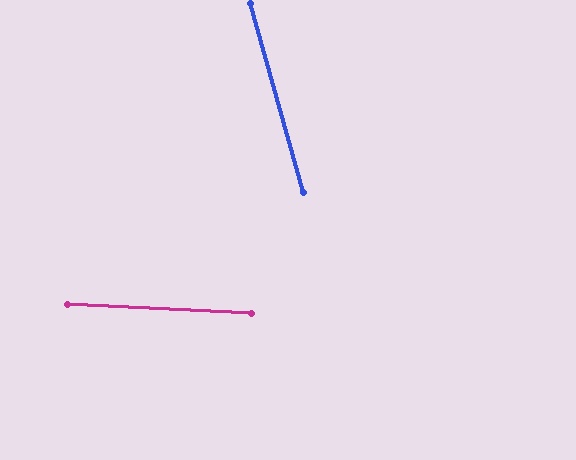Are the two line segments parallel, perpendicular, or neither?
Neither parallel nor perpendicular — they differ by about 71°.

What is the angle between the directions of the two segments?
Approximately 71 degrees.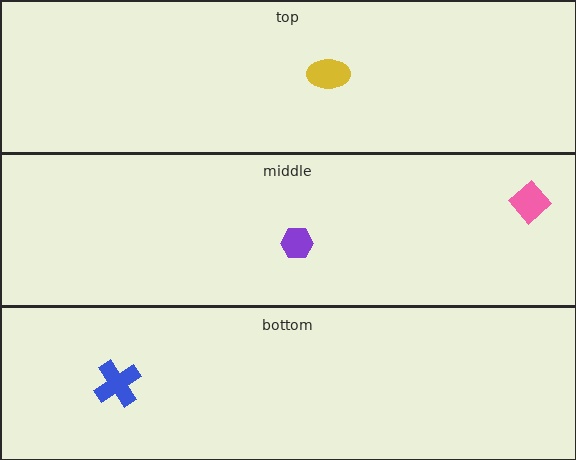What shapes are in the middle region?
The pink diamond, the purple hexagon.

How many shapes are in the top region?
1.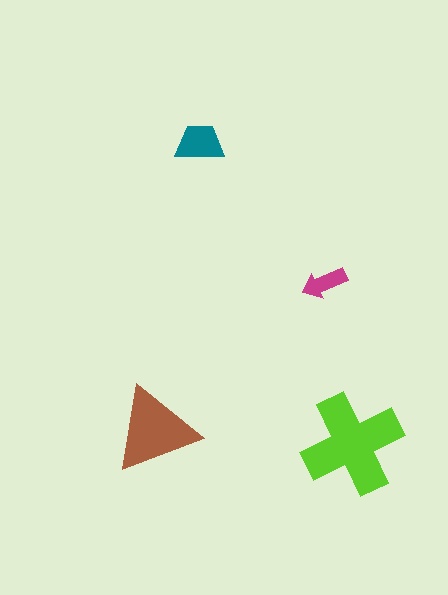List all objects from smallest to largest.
The magenta arrow, the teal trapezoid, the brown triangle, the lime cross.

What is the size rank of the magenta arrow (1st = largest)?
4th.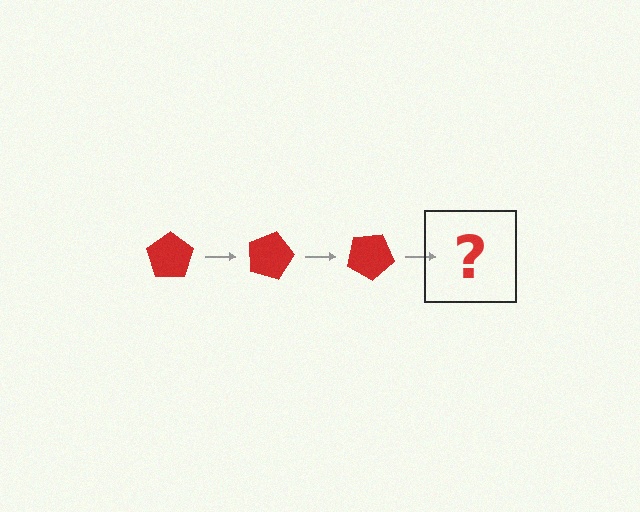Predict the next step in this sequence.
The next step is a red pentagon rotated 45 degrees.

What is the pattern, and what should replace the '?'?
The pattern is that the pentagon rotates 15 degrees each step. The '?' should be a red pentagon rotated 45 degrees.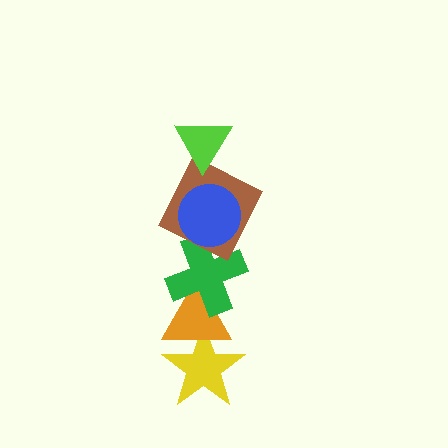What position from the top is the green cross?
The green cross is 4th from the top.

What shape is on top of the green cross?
The brown square is on top of the green cross.